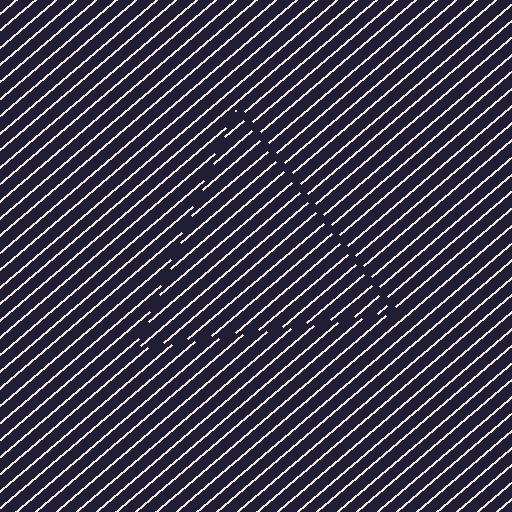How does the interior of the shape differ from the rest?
The interior of the shape contains the same grating, shifted by half a period — the contour is defined by the phase discontinuity where line-ends from the inner and outer gratings abut.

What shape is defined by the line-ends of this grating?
An illusory triangle. The interior of the shape contains the same grating, shifted by half a period — the contour is defined by the phase discontinuity where line-ends from the inner and outer gratings abut.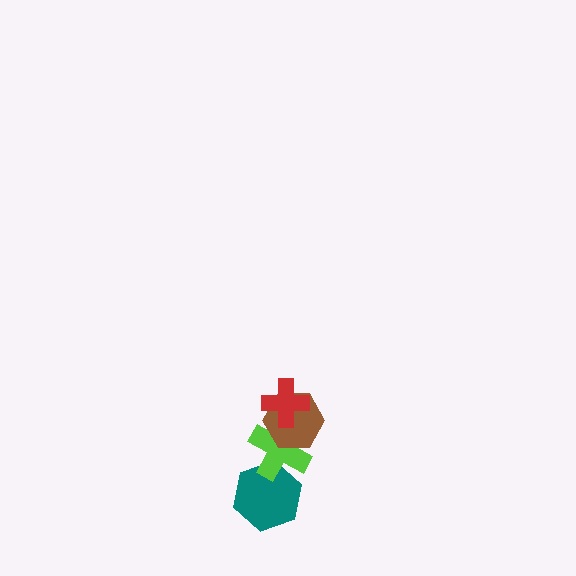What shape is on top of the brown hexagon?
The red cross is on top of the brown hexagon.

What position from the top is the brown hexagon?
The brown hexagon is 2nd from the top.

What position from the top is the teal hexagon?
The teal hexagon is 4th from the top.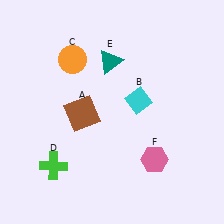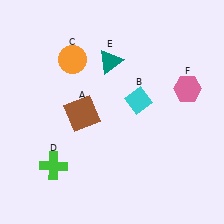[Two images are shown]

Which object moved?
The pink hexagon (F) moved up.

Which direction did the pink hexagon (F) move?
The pink hexagon (F) moved up.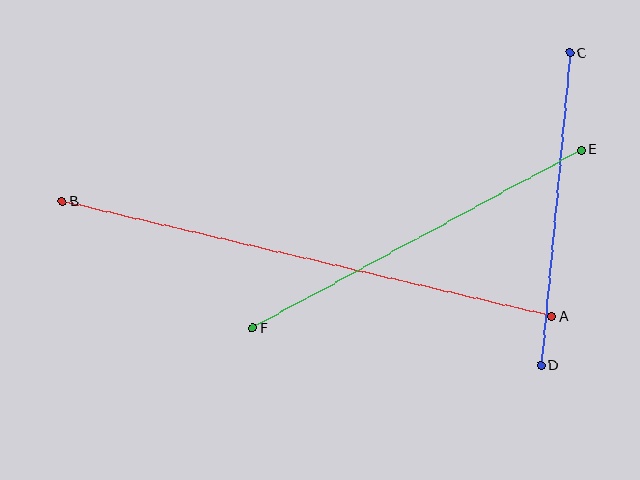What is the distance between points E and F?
The distance is approximately 374 pixels.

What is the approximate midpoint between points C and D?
The midpoint is at approximately (555, 209) pixels.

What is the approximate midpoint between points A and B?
The midpoint is at approximately (307, 259) pixels.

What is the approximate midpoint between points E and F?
The midpoint is at approximately (417, 239) pixels.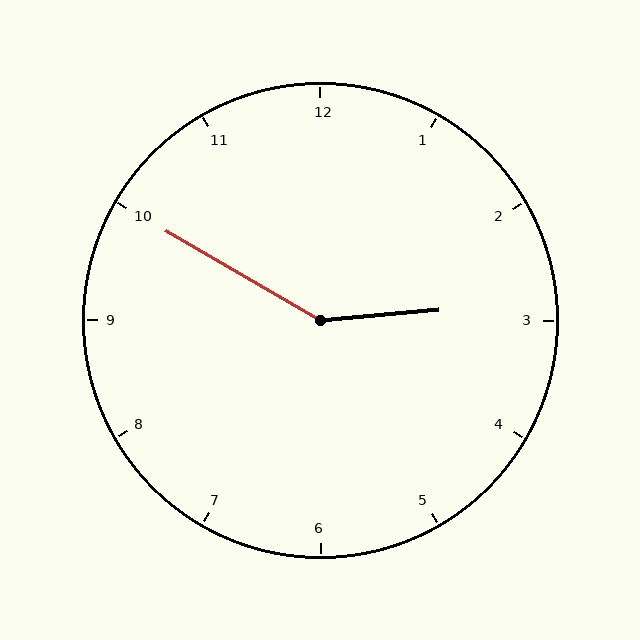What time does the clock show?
2:50.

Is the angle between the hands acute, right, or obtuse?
It is obtuse.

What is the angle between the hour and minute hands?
Approximately 145 degrees.